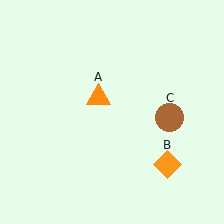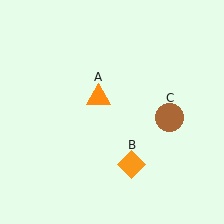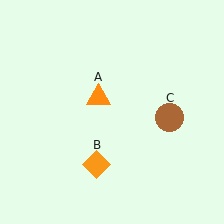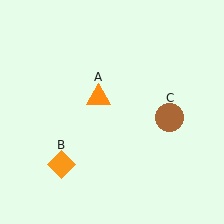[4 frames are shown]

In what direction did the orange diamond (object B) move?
The orange diamond (object B) moved left.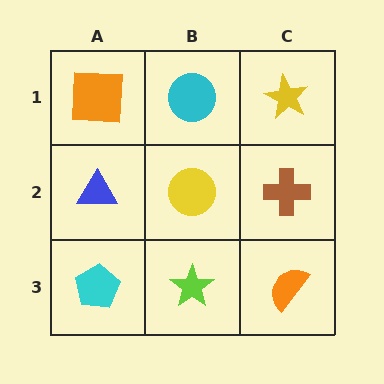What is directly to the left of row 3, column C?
A lime star.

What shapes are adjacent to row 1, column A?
A blue triangle (row 2, column A), a cyan circle (row 1, column B).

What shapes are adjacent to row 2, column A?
An orange square (row 1, column A), a cyan pentagon (row 3, column A), a yellow circle (row 2, column B).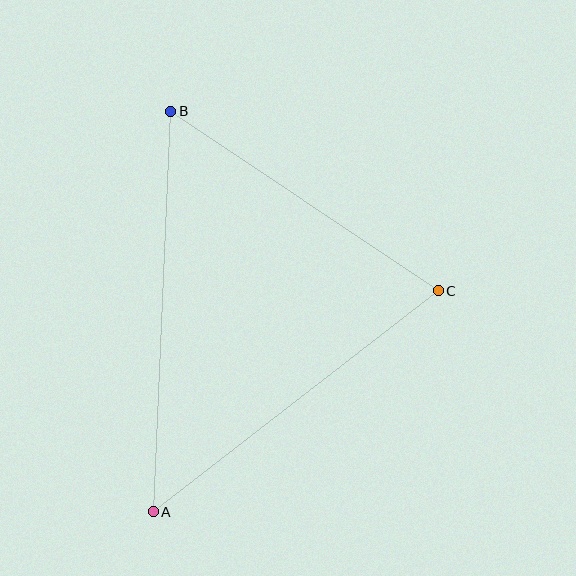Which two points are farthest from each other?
Points A and B are farthest from each other.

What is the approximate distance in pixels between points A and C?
The distance between A and C is approximately 361 pixels.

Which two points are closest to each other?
Points B and C are closest to each other.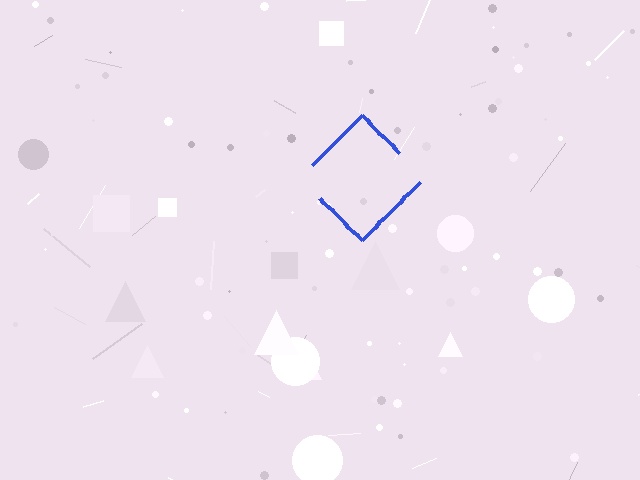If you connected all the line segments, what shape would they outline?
They would outline a diamond.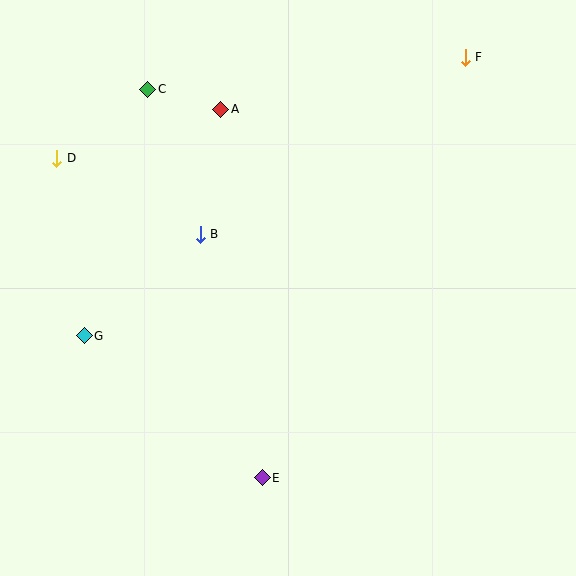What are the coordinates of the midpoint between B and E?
The midpoint between B and E is at (231, 356).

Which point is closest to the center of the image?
Point B at (200, 234) is closest to the center.